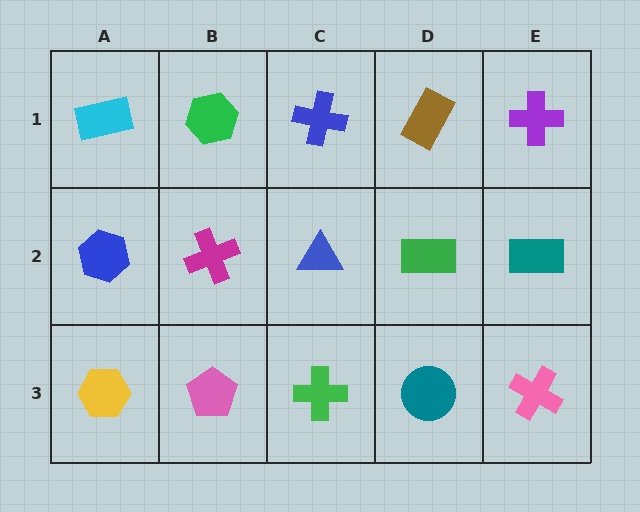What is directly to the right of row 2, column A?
A magenta cross.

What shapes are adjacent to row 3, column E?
A teal rectangle (row 2, column E), a teal circle (row 3, column D).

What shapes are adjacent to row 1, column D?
A green rectangle (row 2, column D), a blue cross (row 1, column C), a purple cross (row 1, column E).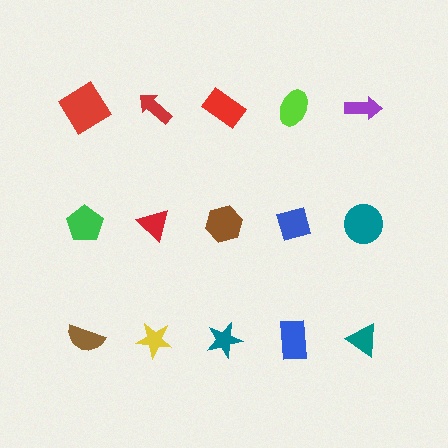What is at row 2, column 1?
A green pentagon.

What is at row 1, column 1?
A red diamond.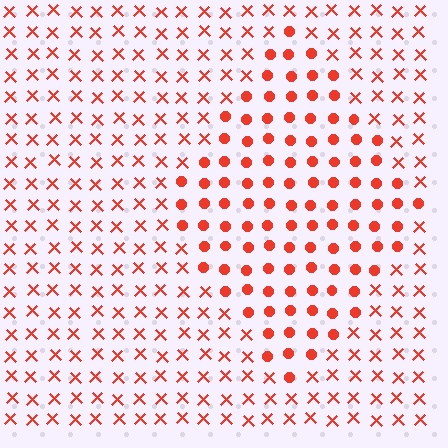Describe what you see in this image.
The image is filled with small red elements arranged in a uniform grid. A diamond-shaped region contains circles, while the surrounding area contains X marks. The boundary is defined purely by the change in element shape.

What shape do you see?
I see a diamond.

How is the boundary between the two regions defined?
The boundary is defined by a change in element shape: circles inside vs. X marks outside. All elements share the same color and spacing.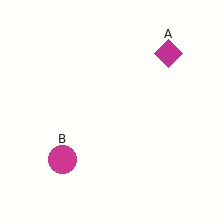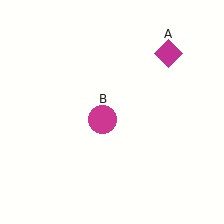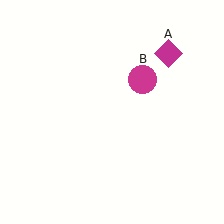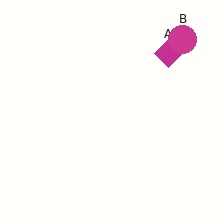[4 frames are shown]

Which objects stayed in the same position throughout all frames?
Magenta diamond (object A) remained stationary.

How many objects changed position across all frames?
1 object changed position: magenta circle (object B).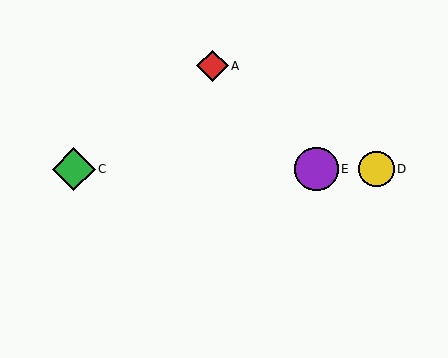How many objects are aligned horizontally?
4 objects (B, C, D, E) are aligned horizontally.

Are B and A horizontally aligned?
No, B is at y≈169 and A is at y≈66.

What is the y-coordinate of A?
Object A is at y≈66.